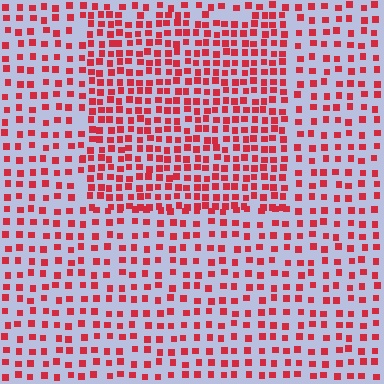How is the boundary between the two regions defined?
The boundary is defined by a change in element density (approximately 1.8x ratio). All elements are the same color, size, and shape.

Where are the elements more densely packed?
The elements are more densely packed inside the rectangle boundary.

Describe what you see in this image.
The image contains small red elements arranged at two different densities. A rectangle-shaped region is visible where the elements are more densely packed than the surrounding area.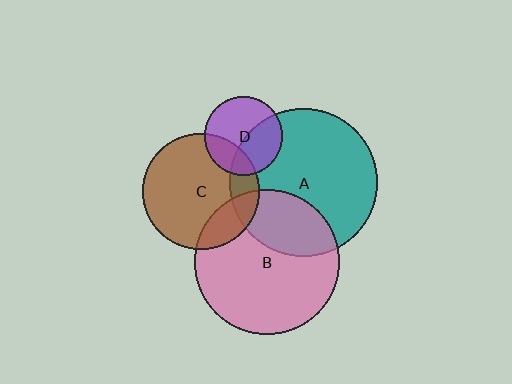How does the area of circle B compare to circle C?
Approximately 1.5 times.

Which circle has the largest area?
Circle A (teal).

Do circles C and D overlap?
Yes.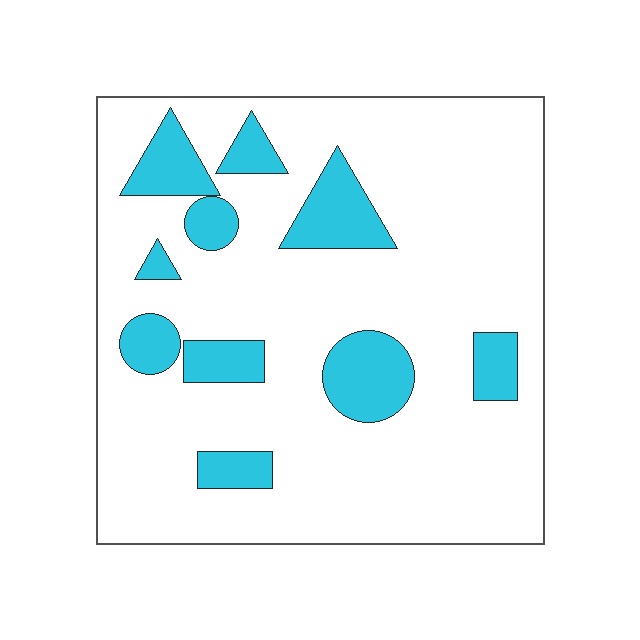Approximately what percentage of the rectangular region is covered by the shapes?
Approximately 20%.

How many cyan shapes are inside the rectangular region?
10.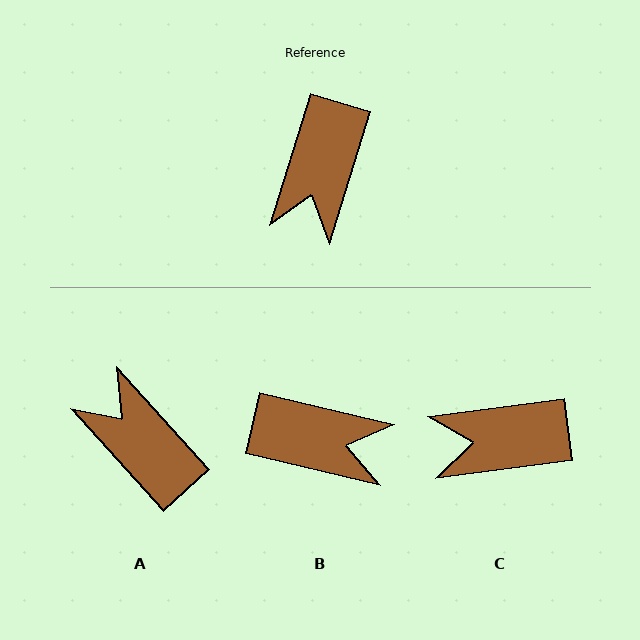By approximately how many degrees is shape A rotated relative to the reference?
Approximately 121 degrees clockwise.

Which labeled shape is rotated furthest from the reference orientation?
A, about 121 degrees away.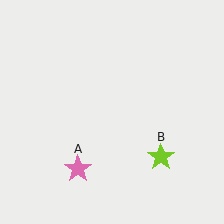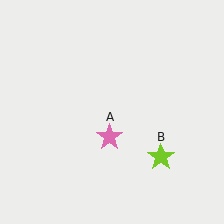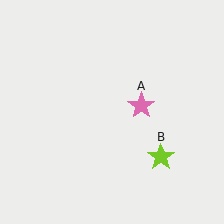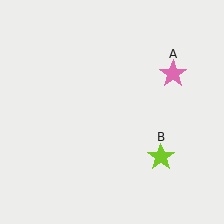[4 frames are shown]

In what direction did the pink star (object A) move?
The pink star (object A) moved up and to the right.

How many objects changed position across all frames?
1 object changed position: pink star (object A).